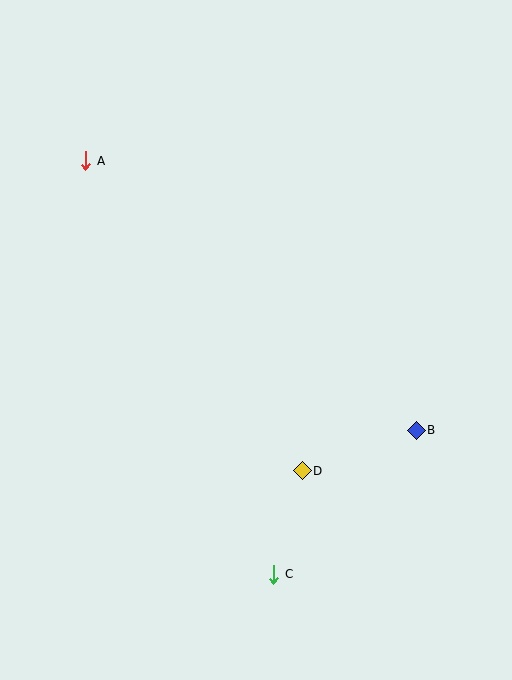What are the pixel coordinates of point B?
Point B is at (416, 430).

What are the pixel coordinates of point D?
Point D is at (302, 471).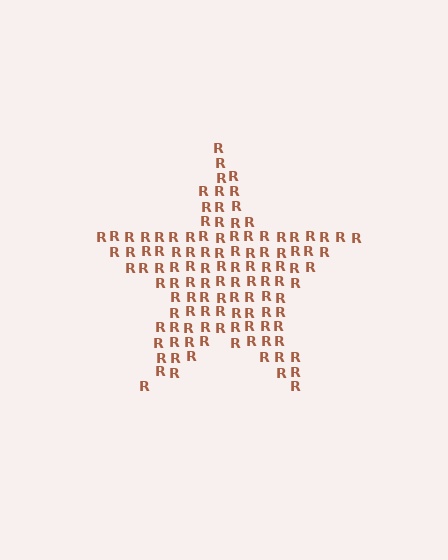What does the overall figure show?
The overall figure shows a star.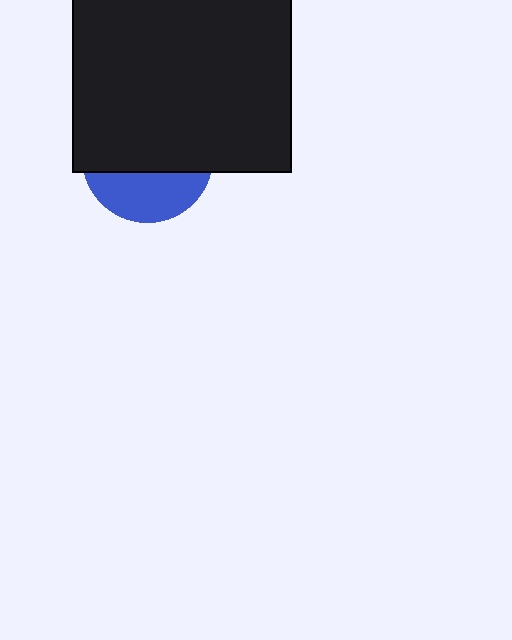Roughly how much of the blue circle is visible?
A small part of it is visible (roughly 35%).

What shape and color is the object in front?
The object in front is a black rectangle.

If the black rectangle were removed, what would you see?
You would see the complete blue circle.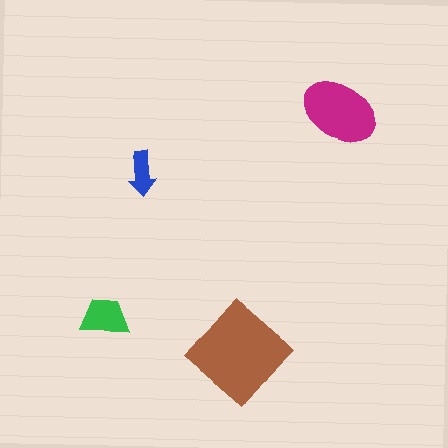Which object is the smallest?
The blue arrow.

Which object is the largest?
The brown diamond.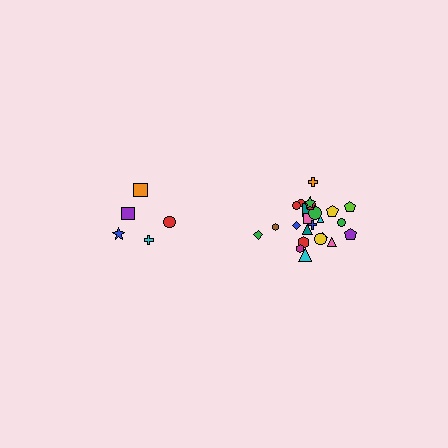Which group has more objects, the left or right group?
The right group.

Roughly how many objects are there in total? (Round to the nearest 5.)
Roughly 30 objects in total.